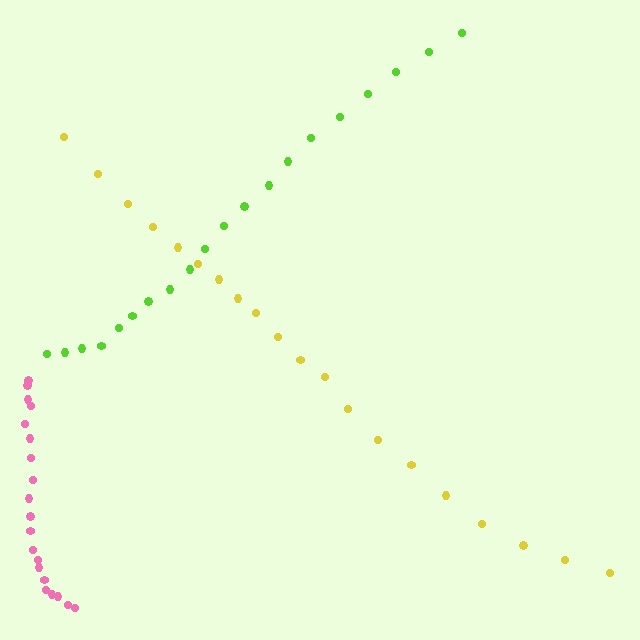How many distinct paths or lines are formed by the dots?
There are 3 distinct paths.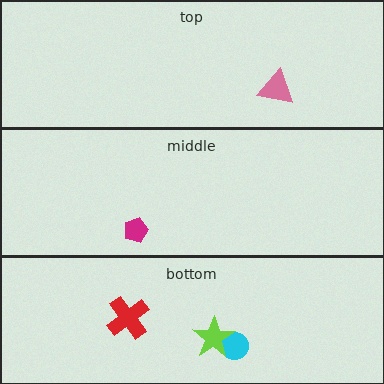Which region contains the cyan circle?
The bottom region.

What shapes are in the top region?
The pink triangle.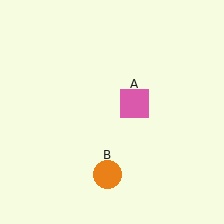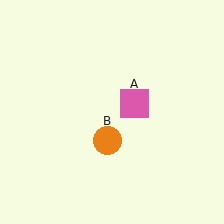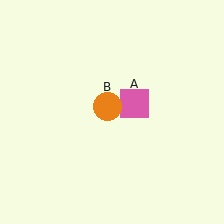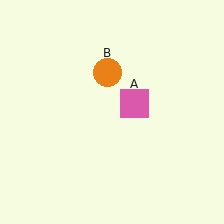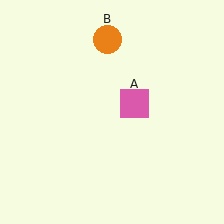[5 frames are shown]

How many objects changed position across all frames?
1 object changed position: orange circle (object B).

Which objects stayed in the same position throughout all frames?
Pink square (object A) remained stationary.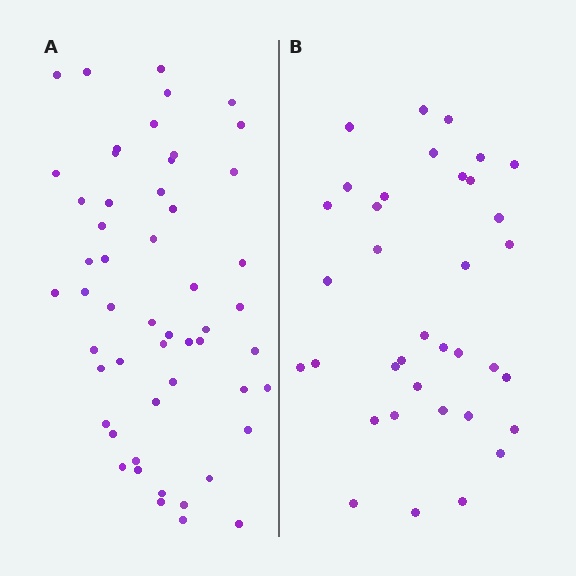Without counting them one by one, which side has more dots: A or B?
Region A (the left region) has more dots.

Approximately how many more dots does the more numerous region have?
Region A has approximately 15 more dots than region B.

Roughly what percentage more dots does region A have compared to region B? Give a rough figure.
About 45% more.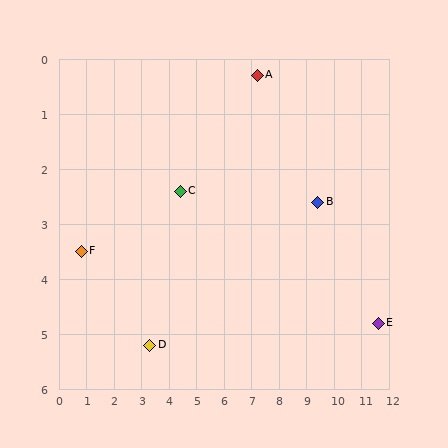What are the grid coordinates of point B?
Point B is at approximately (9.4, 2.6).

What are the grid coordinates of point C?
Point C is at approximately (4.4, 2.4).